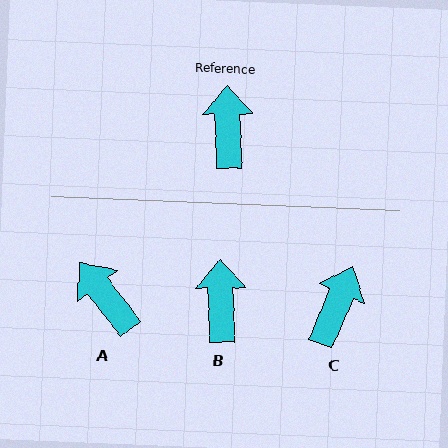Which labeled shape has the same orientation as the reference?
B.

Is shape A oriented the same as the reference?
No, it is off by about 36 degrees.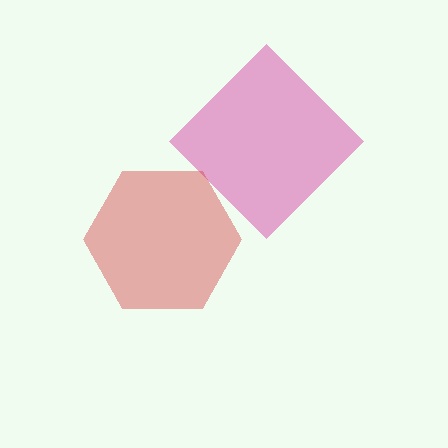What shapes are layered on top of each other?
The layered shapes are: a magenta diamond, a red hexagon.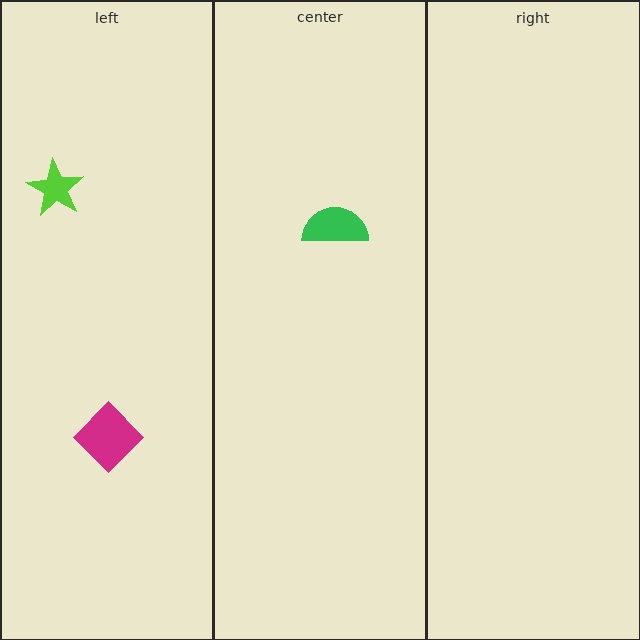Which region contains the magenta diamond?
The left region.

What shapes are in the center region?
The green semicircle.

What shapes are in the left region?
The lime star, the magenta diamond.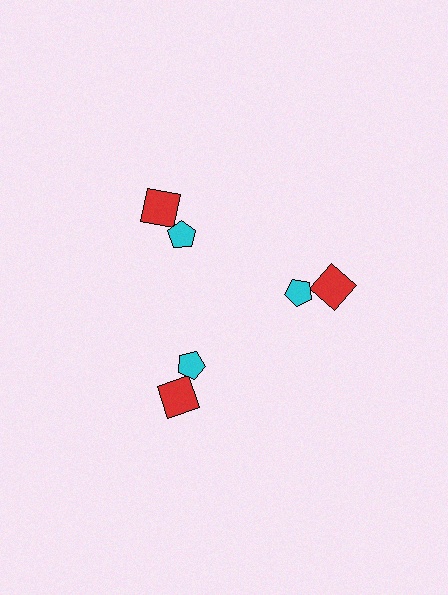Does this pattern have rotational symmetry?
Yes, this pattern has 3-fold rotational symmetry. It looks the same after rotating 120 degrees around the center.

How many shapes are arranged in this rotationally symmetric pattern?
There are 6 shapes, arranged in 3 groups of 2.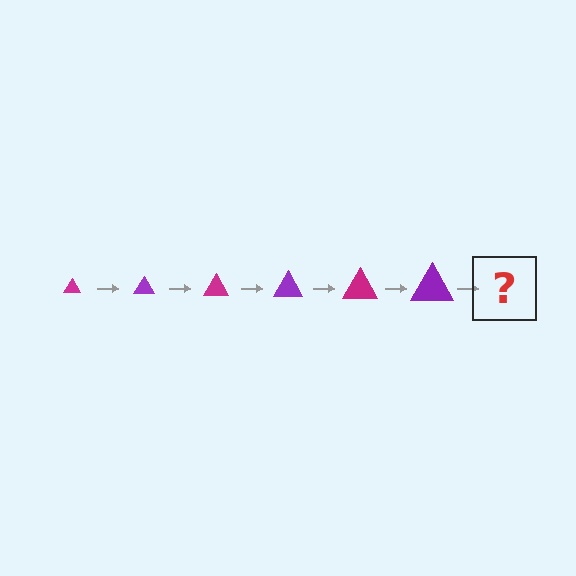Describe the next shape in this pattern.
It should be a magenta triangle, larger than the previous one.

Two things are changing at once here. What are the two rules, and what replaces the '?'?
The two rules are that the triangle grows larger each step and the color cycles through magenta and purple. The '?' should be a magenta triangle, larger than the previous one.